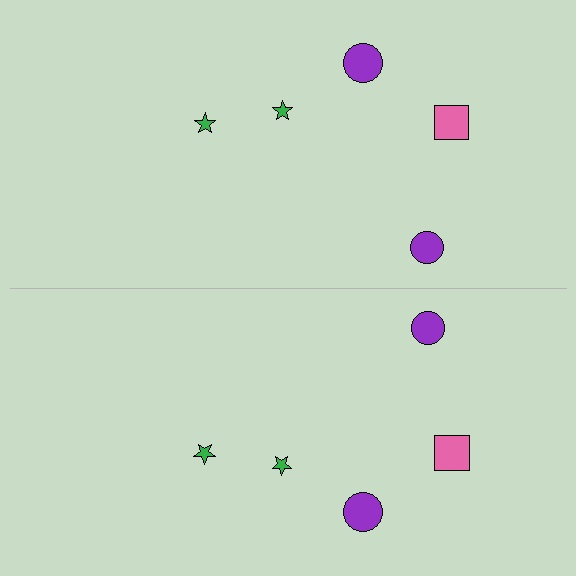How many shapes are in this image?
There are 10 shapes in this image.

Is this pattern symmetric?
Yes, this pattern has bilateral (reflection) symmetry.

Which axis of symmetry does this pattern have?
The pattern has a horizontal axis of symmetry running through the center of the image.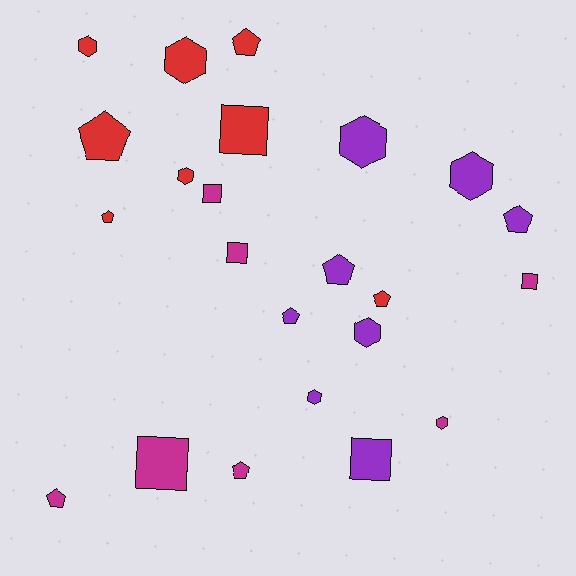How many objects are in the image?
There are 23 objects.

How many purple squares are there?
There is 1 purple square.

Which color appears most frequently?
Purple, with 8 objects.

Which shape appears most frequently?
Pentagon, with 9 objects.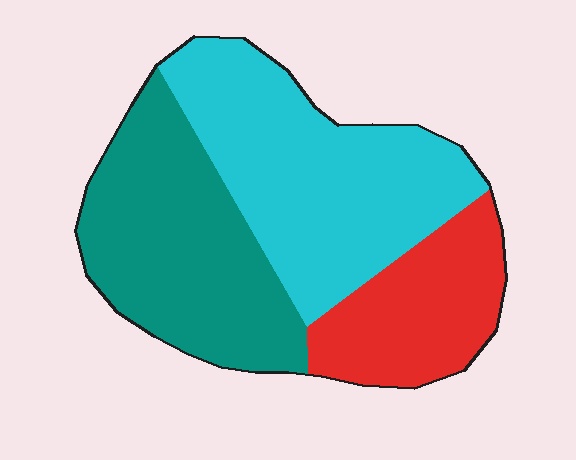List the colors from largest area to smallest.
From largest to smallest: cyan, teal, red.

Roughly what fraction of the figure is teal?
Teal takes up between a quarter and a half of the figure.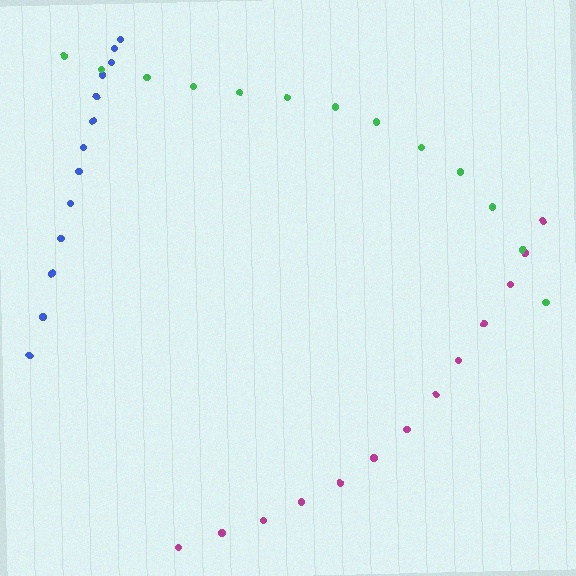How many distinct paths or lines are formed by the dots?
There are 3 distinct paths.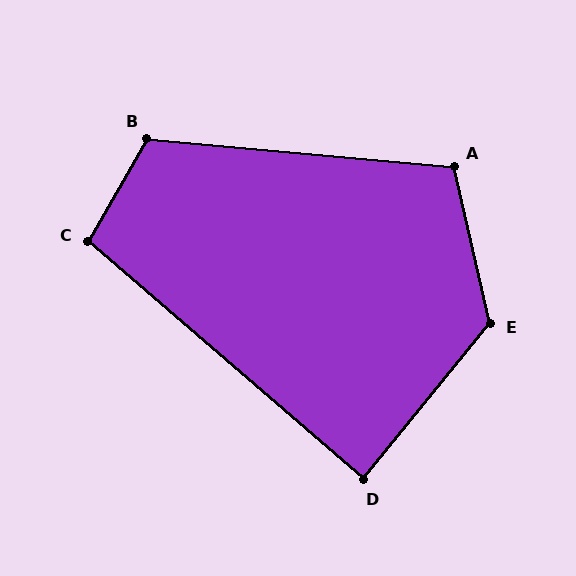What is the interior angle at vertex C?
Approximately 101 degrees (obtuse).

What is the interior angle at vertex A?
Approximately 108 degrees (obtuse).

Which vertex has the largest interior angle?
E, at approximately 128 degrees.